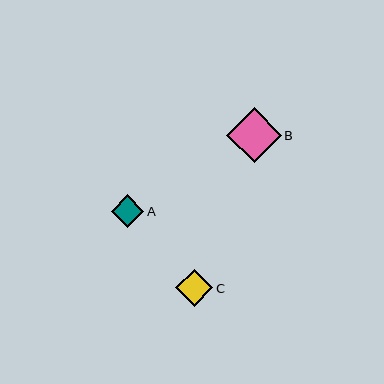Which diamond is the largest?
Diamond B is the largest with a size of approximately 54 pixels.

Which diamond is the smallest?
Diamond A is the smallest with a size of approximately 33 pixels.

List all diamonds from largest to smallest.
From largest to smallest: B, C, A.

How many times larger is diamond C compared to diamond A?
Diamond C is approximately 1.1 times the size of diamond A.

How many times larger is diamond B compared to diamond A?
Diamond B is approximately 1.7 times the size of diamond A.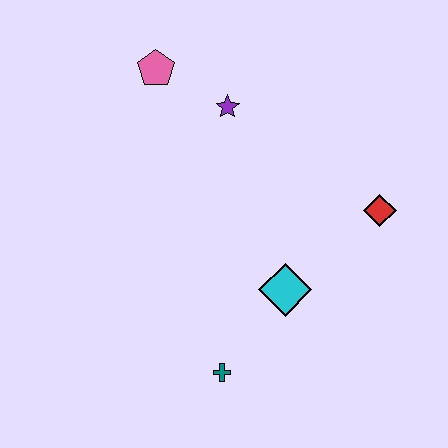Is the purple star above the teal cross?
Yes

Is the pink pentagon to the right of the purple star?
No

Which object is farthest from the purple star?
The teal cross is farthest from the purple star.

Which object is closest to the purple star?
The pink pentagon is closest to the purple star.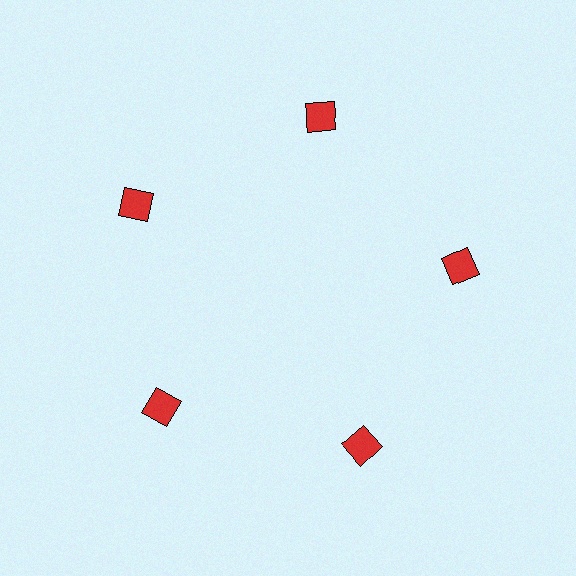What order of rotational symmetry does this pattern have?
This pattern has 5-fold rotational symmetry.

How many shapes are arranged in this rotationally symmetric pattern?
There are 5 shapes, arranged in 5 groups of 1.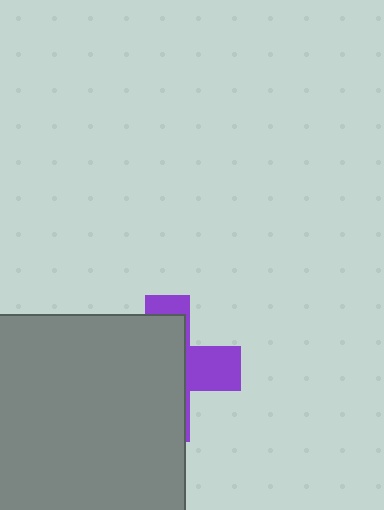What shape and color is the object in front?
The object in front is a gray square.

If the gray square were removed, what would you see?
You would see the complete purple cross.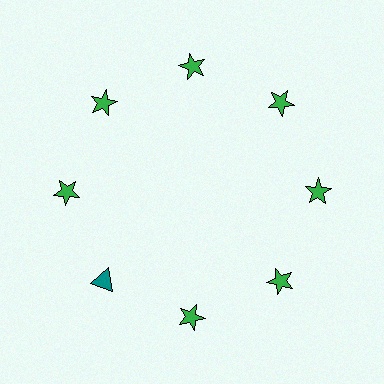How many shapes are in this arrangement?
There are 8 shapes arranged in a ring pattern.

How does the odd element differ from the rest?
It differs in both color (teal instead of green) and shape (triangle instead of star).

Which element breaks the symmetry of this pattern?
The teal triangle at roughly the 8 o'clock position breaks the symmetry. All other shapes are green stars.